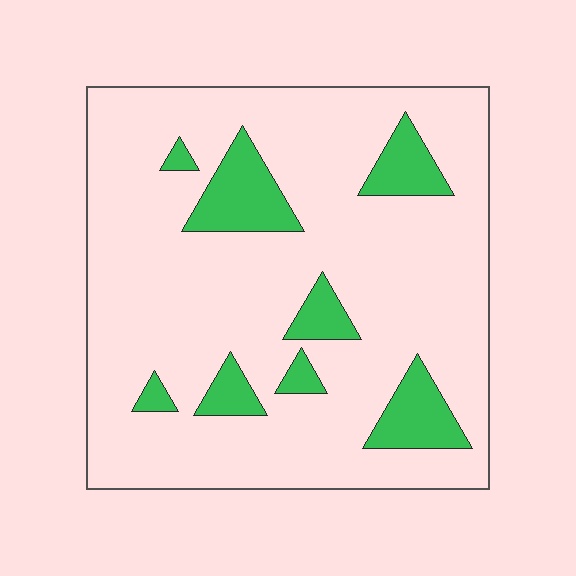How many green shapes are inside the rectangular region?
8.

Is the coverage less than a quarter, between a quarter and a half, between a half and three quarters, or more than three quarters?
Less than a quarter.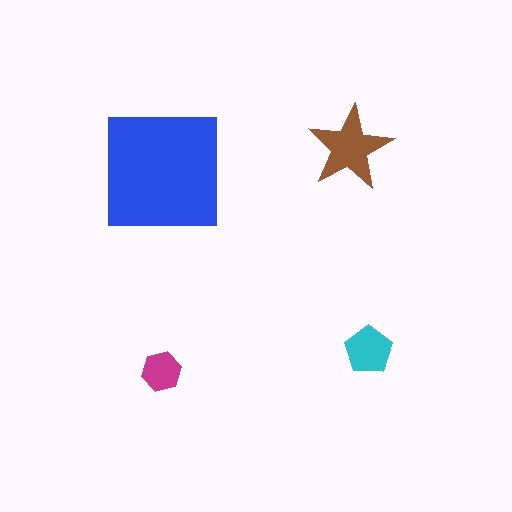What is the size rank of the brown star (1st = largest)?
2nd.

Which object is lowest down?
The magenta hexagon is bottommost.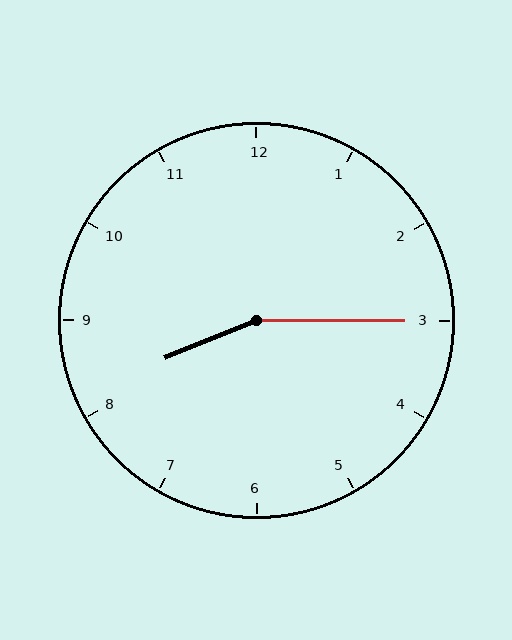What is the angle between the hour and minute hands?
Approximately 158 degrees.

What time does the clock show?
8:15.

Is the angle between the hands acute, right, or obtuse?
It is obtuse.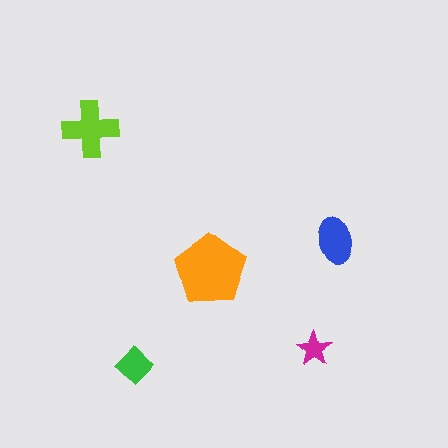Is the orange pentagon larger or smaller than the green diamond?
Larger.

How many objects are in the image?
There are 5 objects in the image.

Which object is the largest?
The orange pentagon.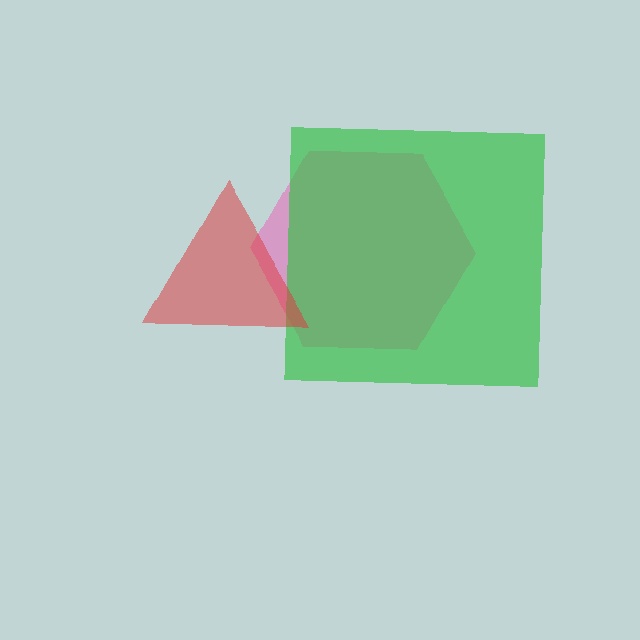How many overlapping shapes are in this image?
There are 3 overlapping shapes in the image.